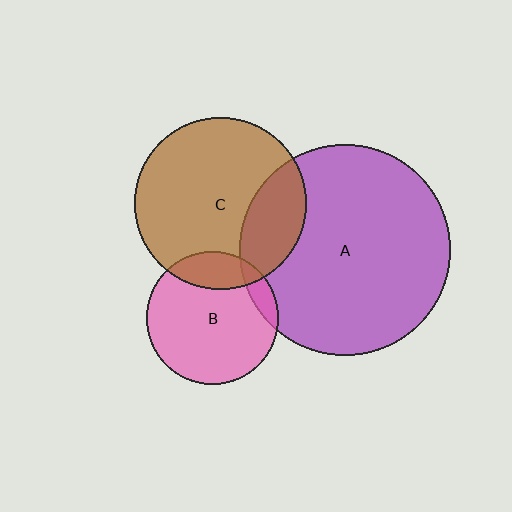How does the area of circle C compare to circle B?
Approximately 1.7 times.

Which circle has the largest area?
Circle A (purple).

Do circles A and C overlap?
Yes.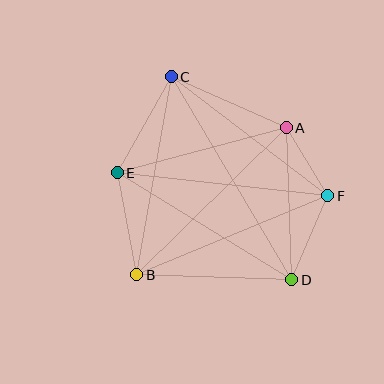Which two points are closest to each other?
Points A and F are closest to each other.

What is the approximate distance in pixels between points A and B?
The distance between A and B is approximately 210 pixels.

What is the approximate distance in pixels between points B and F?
The distance between B and F is approximately 207 pixels.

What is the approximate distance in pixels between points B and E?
The distance between B and E is approximately 104 pixels.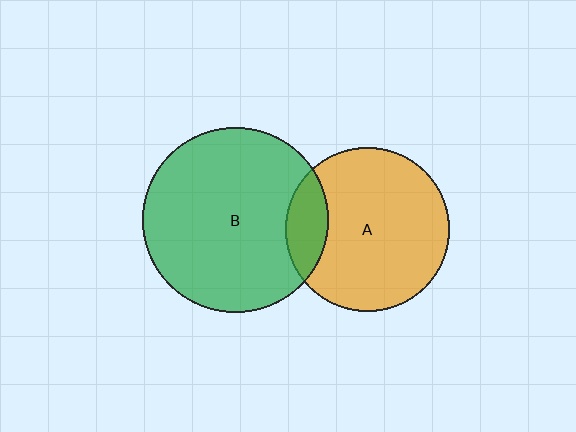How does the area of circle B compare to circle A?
Approximately 1.3 times.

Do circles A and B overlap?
Yes.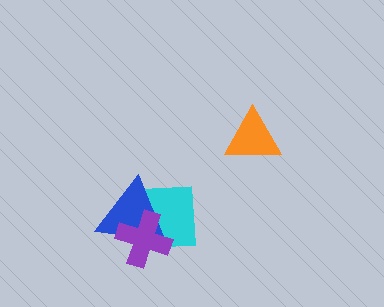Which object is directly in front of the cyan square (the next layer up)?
The blue triangle is directly in front of the cyan square.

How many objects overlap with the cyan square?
2 objects overlap with the cyan square.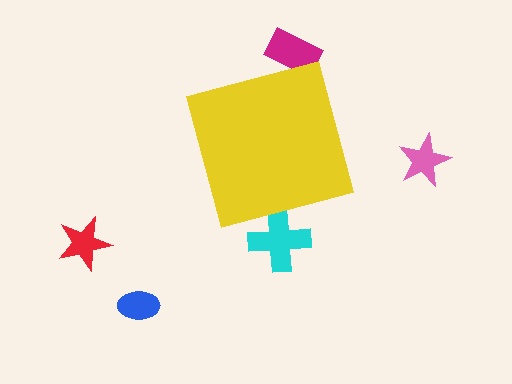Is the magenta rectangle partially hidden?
Yes, the magenta rectangle is partially hidden behind the yellow square.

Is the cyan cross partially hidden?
Yes, the cyan cross is partially hidden behind the yellow square.